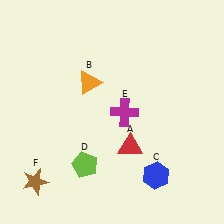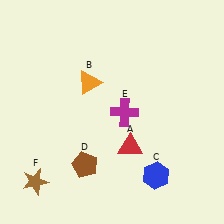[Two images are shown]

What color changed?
The pentagon (D) changed from lime in Image 1 to brown in Image 2.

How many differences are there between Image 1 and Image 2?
There is 1 difference between the two images.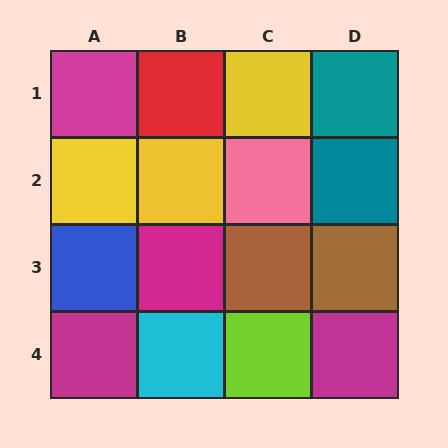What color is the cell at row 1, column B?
Red.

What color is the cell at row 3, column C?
Brown.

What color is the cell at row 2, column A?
Yellow.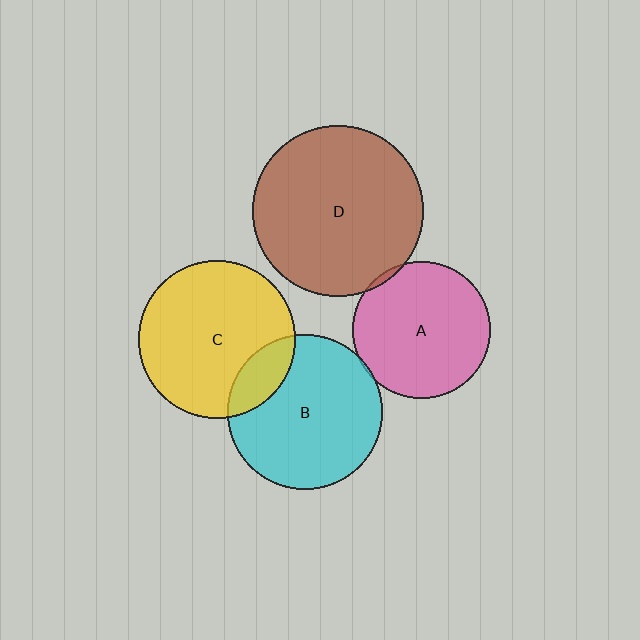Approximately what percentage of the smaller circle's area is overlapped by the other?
Approximately 15%.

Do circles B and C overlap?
Yes.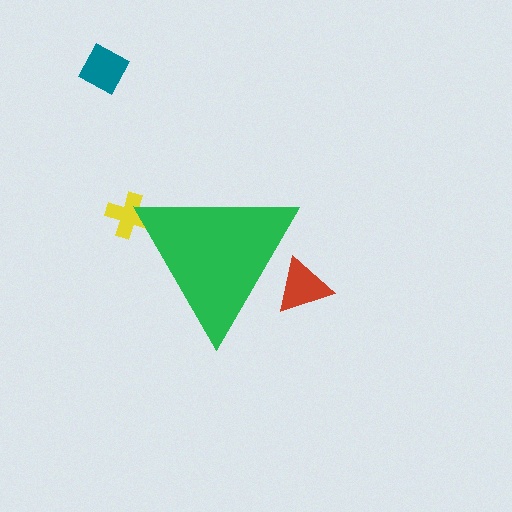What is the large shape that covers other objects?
A green triangle.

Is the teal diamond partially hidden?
No, the teal diamond is fully visible.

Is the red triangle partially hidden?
Yes, the red triangle is partially hidden behind the green triangle.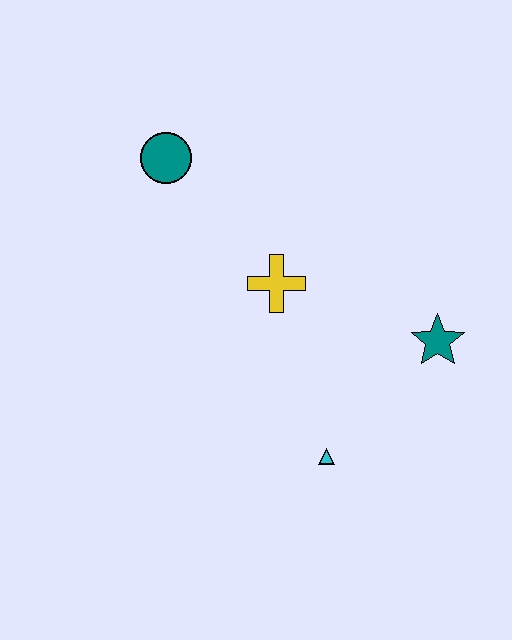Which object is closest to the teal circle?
The yellow cross is closest to the teal circle.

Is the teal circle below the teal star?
No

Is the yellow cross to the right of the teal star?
No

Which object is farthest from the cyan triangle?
The teal circle is farthest from the cyan triangle.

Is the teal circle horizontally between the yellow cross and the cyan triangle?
No